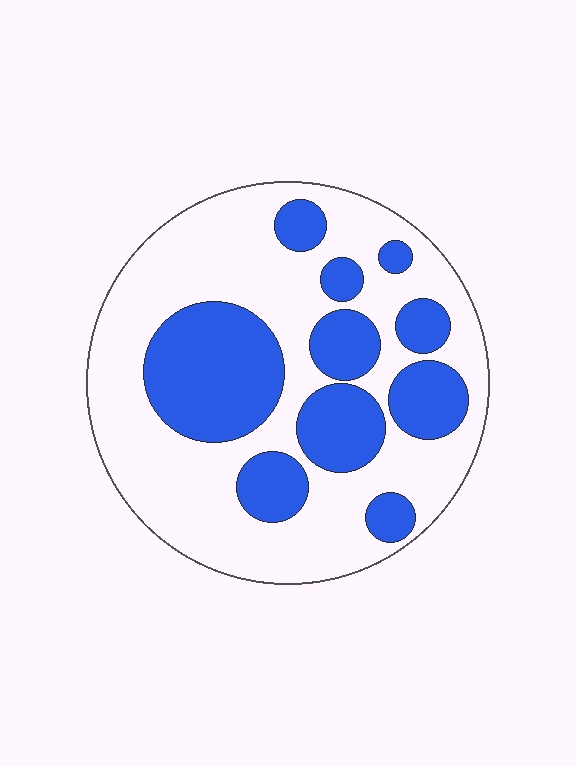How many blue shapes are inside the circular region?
10.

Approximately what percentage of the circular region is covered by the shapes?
Approximately 35%.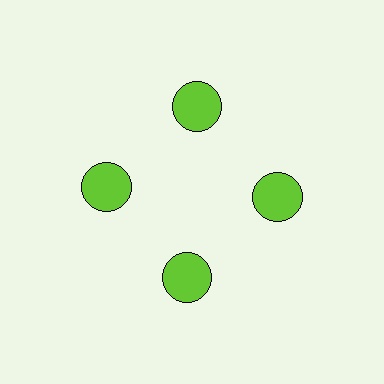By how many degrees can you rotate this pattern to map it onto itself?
The pattern maps onto itself every 90 degrees of rotation.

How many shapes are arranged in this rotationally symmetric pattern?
There are 4 shapes, arranged in 4 groups of 1.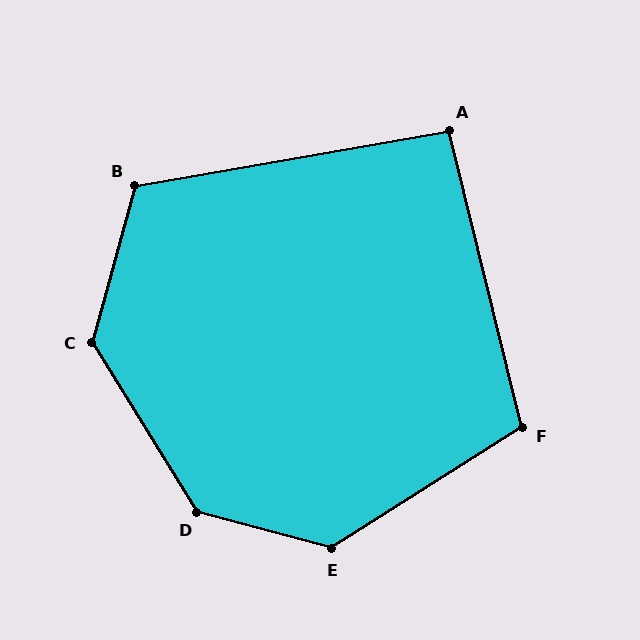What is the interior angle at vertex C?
Approximately 133 degrees (obtuse).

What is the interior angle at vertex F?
Approximately 109 degrees (obtuse).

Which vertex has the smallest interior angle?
A, at approximately 94 degrees.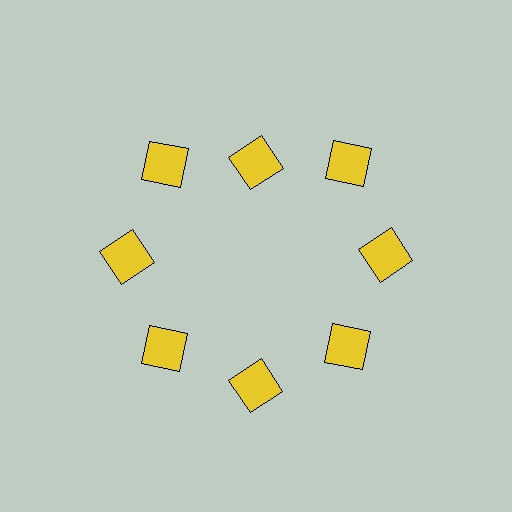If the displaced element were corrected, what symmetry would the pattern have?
It would have 8-fold rotational symmetry — the pattern would map onto itself every 45 degrees.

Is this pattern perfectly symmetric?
No. The 8 yellow squares are arranged in a ring, but one element near the 12 o'clock position is pulled inward toward the center, breaking the 8-fold rotational symmetry.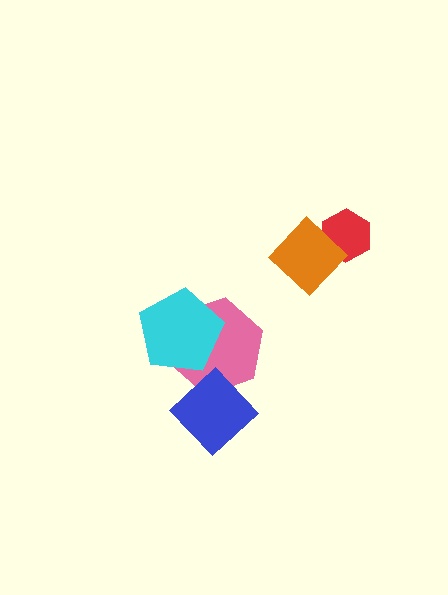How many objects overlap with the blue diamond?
1 object overlaps with the blue diamond.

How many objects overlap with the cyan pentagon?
1 object overlaps with the cyan pentagon.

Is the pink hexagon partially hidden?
Yes, it is partially covered by another shape.